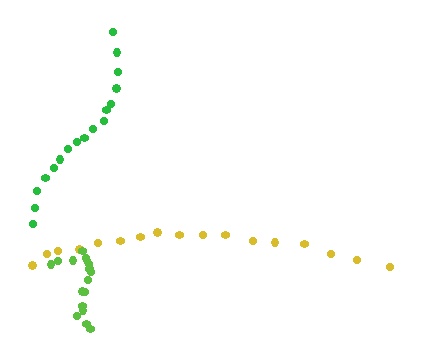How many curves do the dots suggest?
There are 3 distinct paths.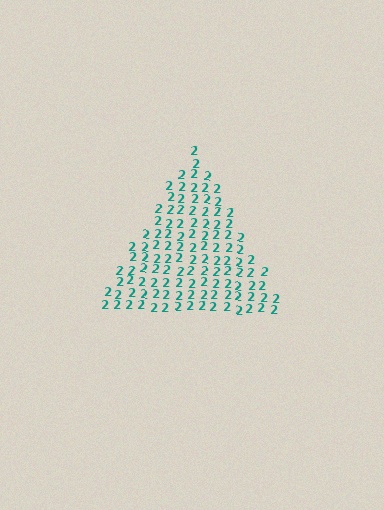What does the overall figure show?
The overall figure shows a triangle.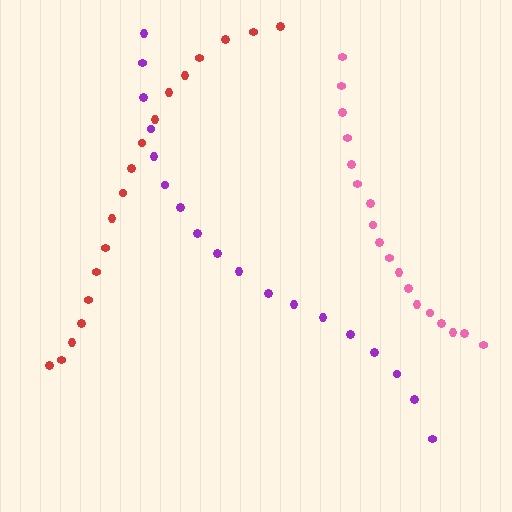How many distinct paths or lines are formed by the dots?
There are 3 distinct paths.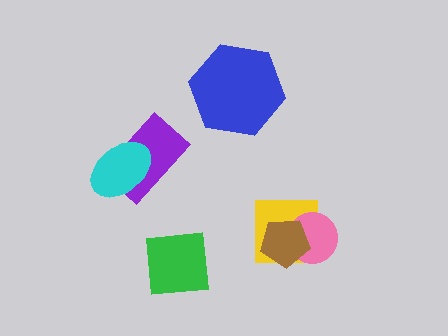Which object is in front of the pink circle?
The brown pentagon is in front of the pink circle.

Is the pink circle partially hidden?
Yes, it is partially covered by another shape.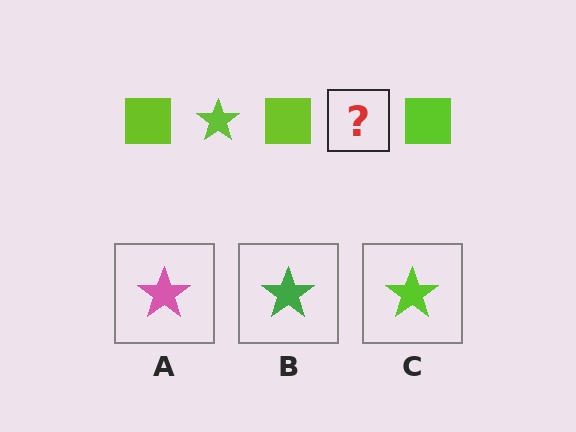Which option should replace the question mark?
Option C.